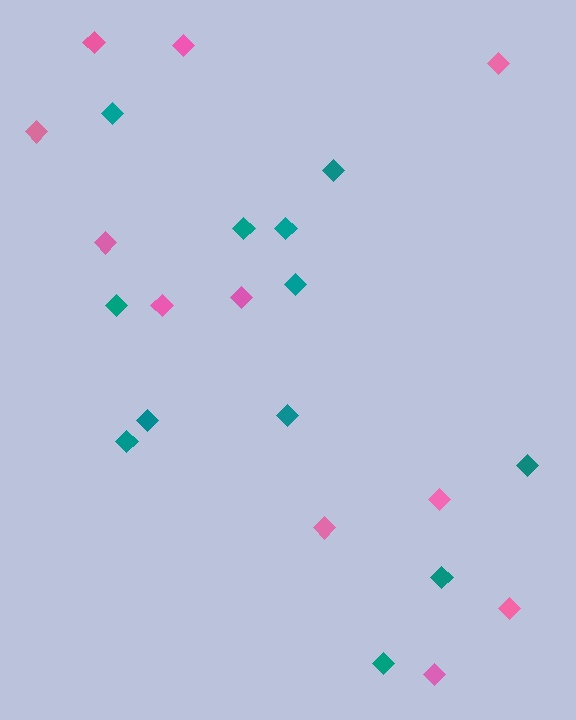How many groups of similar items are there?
There are 2 groups: one group of pink diamonds (11) and one group of teal diamonds (12).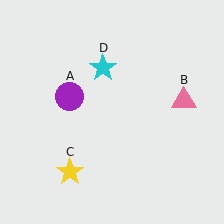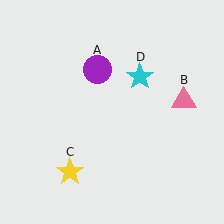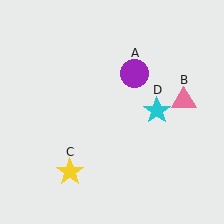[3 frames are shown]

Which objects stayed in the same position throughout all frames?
Pink triangle (object B) and yellow star (object C) remained stationary.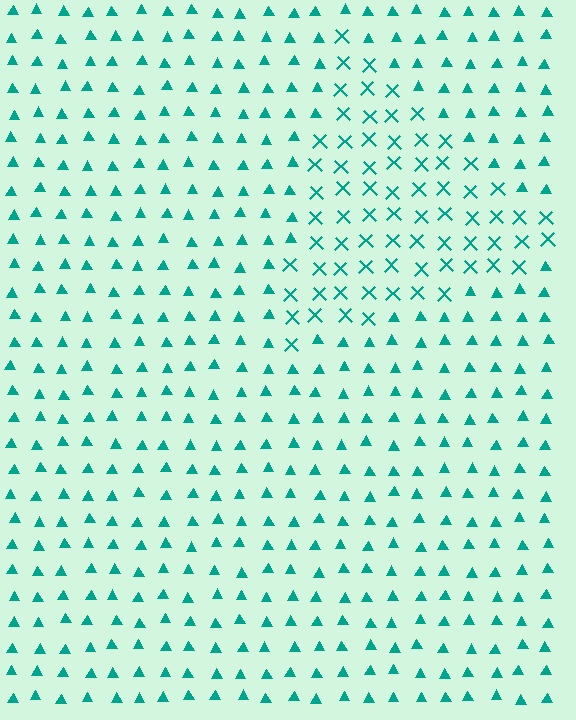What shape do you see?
I see a triangle.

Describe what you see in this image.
The image is filled with small teal elements arranged in a uniform grid. A triangle-shaped region contains X marks, while the surrounding area contains triangles. The boundary is defined purely by the change in element shape.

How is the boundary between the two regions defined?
The boundary is defined by a change in element shape: X marks inside vs. triangles outside. All elements share the same color and spacing.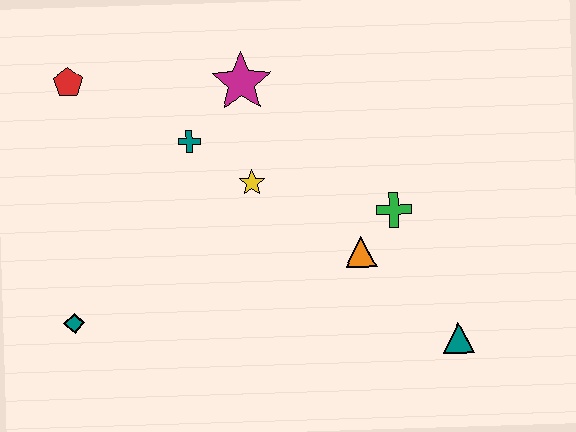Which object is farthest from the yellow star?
The teal triangle is farthest from the yellow star.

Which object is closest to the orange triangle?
The green cross is closest to the orange triangle.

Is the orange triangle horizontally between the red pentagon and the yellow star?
No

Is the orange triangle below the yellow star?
Yes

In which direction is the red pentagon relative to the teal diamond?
The red pentagon is above the teal diamond.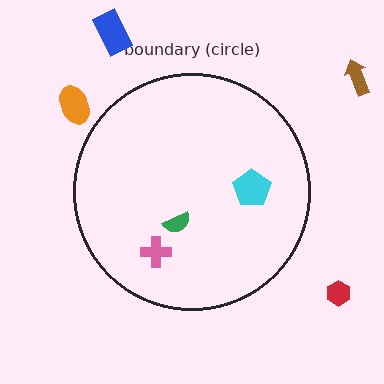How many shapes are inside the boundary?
3 inside, 4 outside.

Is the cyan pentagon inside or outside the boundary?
Inside.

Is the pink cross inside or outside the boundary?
Inside.